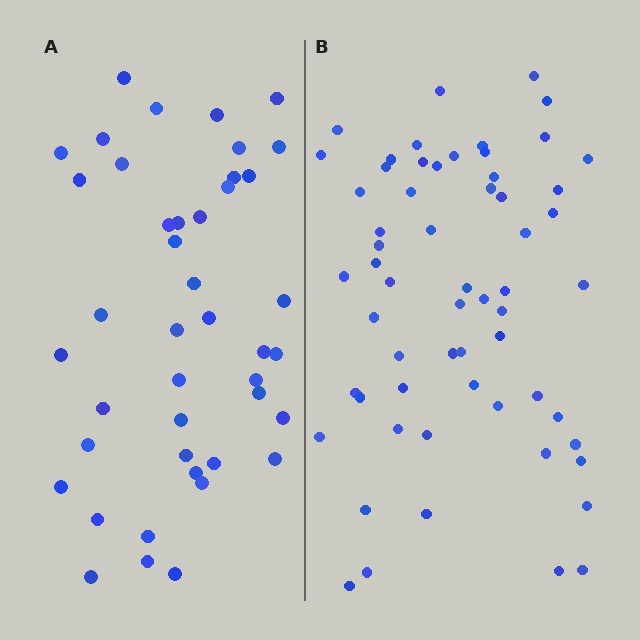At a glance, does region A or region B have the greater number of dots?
Region B (the right region) has more dots.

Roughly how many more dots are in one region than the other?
Region B has approximately 15 more dots than region A.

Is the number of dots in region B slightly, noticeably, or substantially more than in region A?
Region B has noticeably more, but not dramatically so. The ratio is roughly 1.4 to 1.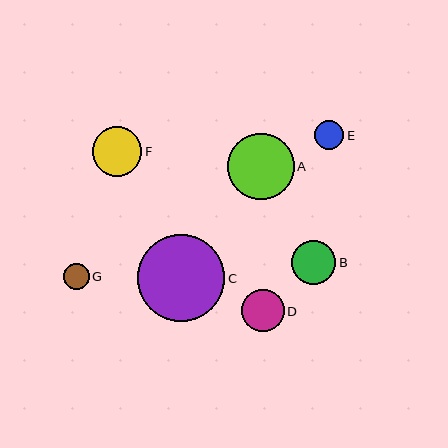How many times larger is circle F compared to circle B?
Circle F is approximately 1.1 times the size of circle B.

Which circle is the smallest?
Circle G is the smallest with a size of approximately 26 pixels.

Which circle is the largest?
Circle C is the largest with a size of approximately 87 pixels.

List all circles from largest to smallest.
From largest to smallest: C, A, F, B, D, E, G.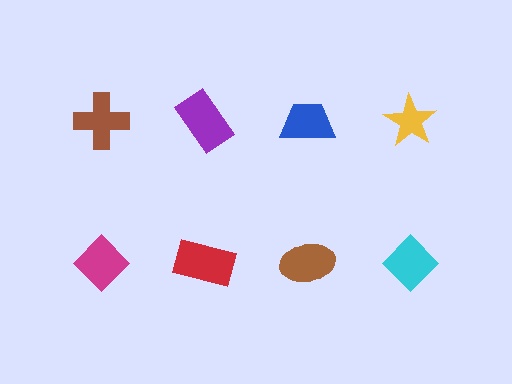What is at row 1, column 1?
A brown cross.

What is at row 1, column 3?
A blue trapezoid.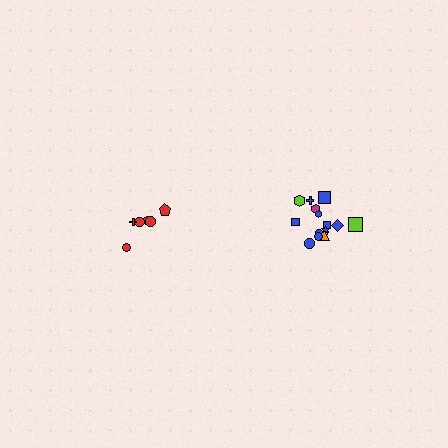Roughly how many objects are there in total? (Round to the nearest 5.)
Roughly 20 objects in total.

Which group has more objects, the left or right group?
The right group.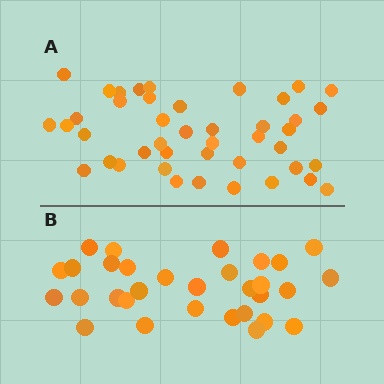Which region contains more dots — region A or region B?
Region A (the top region) has more dots.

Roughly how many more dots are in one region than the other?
Region A has roughly 12 or so more dots than region B.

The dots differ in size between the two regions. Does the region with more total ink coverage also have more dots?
No. Region B has more total ink coverage because its dots are larger, but region A actually contains more individual dots. Total area can be misleading — the number of items is what matters here.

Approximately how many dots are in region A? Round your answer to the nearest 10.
About 40 dots. (The exact count is 43, which rounds to 40.)